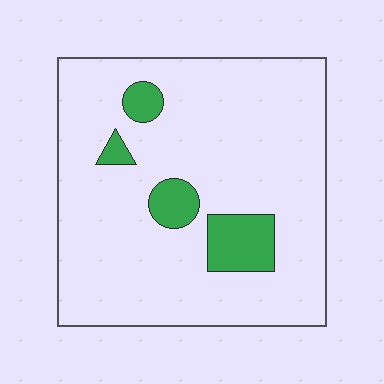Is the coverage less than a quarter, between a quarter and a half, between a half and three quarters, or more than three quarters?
Less than a quarter.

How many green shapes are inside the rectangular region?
4.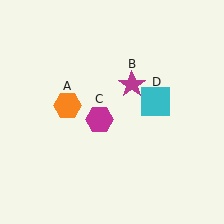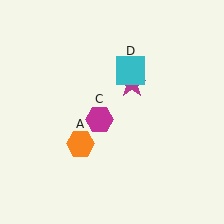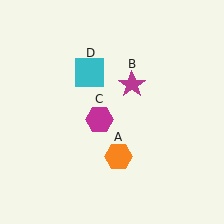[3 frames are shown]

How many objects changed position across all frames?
2 objects changed position: orange hexagon (object A), cyan square (object D).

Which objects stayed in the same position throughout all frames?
Magenta star (object B) and magenta hexagon (object C) remained stationary.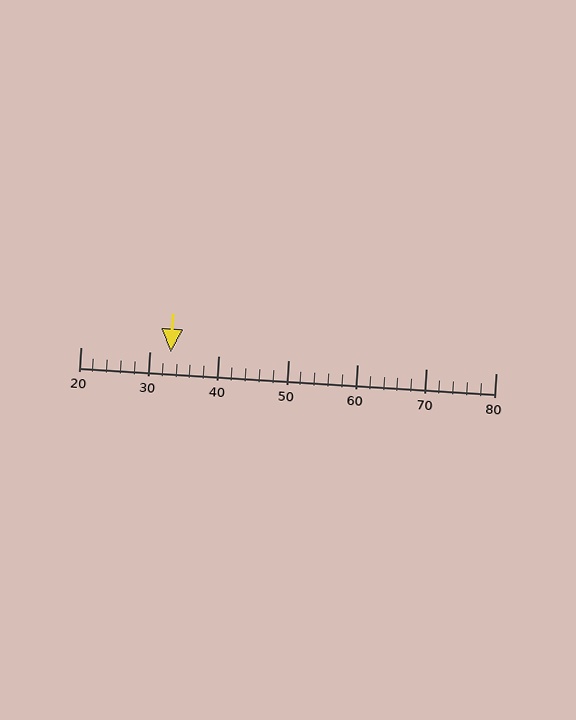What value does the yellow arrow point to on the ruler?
The yellow arrow points to approximately 33.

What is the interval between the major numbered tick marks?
The major tick marks are spaced 10 units apart.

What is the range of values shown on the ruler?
The ruler shows values from 20 to 80.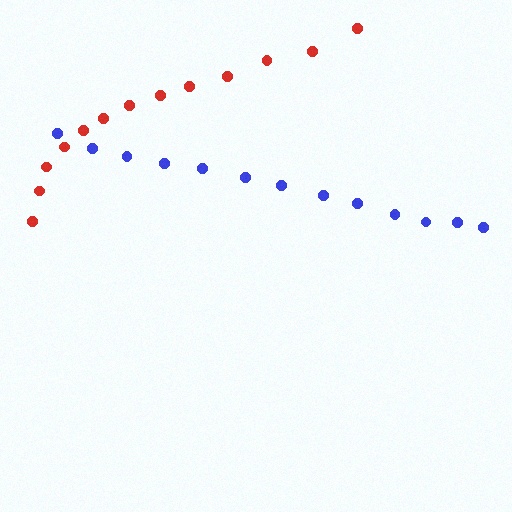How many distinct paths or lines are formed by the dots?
There are 2 distinct paths.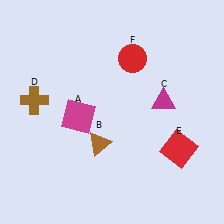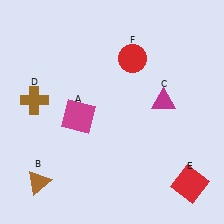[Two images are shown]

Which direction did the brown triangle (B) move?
The brown triangle (B) moved left.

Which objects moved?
The objects that moved are: the brown triangle (B), the red square (E).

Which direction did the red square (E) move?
The red square (E) moved down.